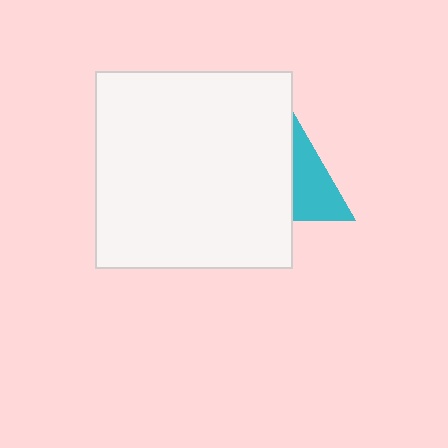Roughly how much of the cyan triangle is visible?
A small part of it is visible (roughly 43%).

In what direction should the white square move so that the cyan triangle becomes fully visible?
The white square should move left. That is the shortest direction to clear the overlap and leave the cyan triangle fully visible.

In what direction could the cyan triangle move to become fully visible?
The cyan triangle could move right. That would shift it out from behind the white square entirely.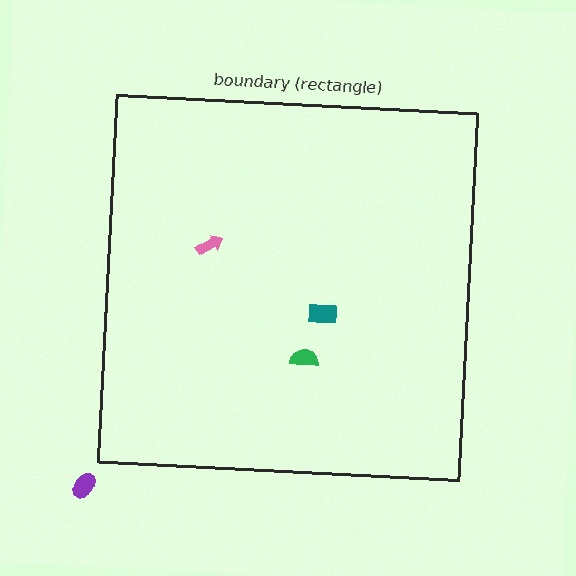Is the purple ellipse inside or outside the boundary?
Outside.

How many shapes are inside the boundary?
3 inside, 1 outside.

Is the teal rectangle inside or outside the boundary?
Inside.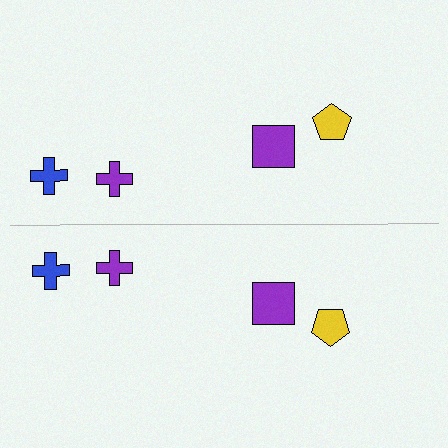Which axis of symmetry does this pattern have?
The pattern has a horizontal axis of symmetry running through the center of the image.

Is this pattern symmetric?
Yes, this pattern has bilateral (reflection) symmetry.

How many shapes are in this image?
There are 8 shapes in this image.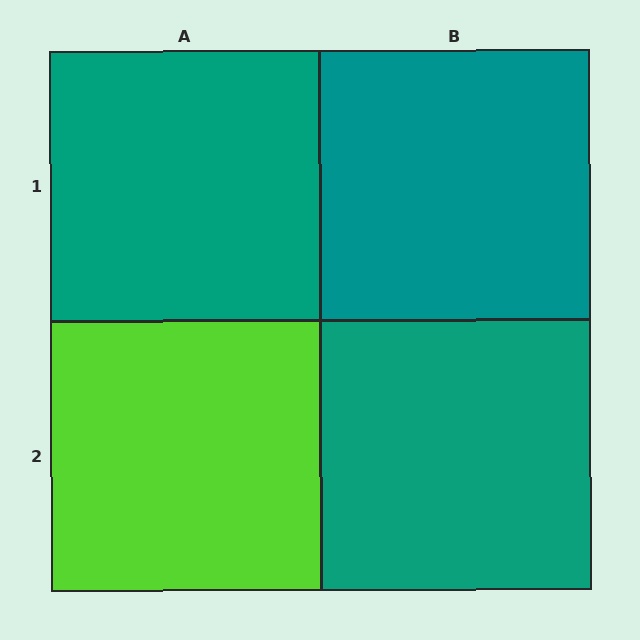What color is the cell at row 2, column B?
Teal.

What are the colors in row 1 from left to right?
Teal, teal.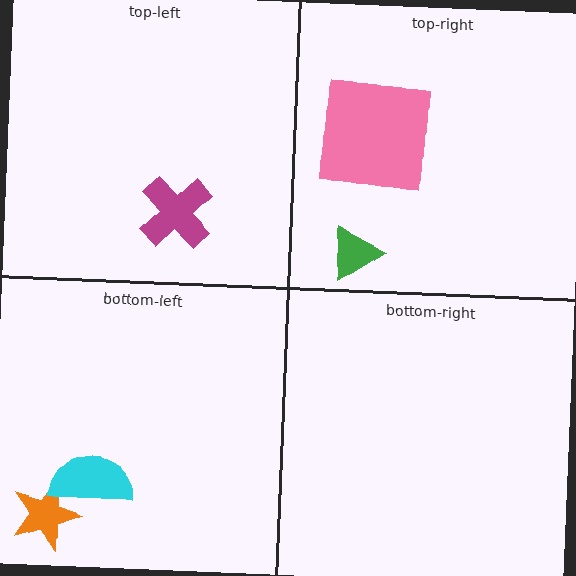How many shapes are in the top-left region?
1.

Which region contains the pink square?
The top-right region.